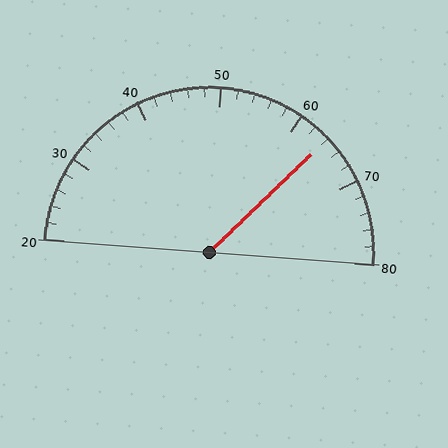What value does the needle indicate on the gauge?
The needle indicates approximately 64.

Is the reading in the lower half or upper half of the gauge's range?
The reading is in the upper half of the range (20 to 80).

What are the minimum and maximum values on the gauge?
The gauge ranges from 20 to 80.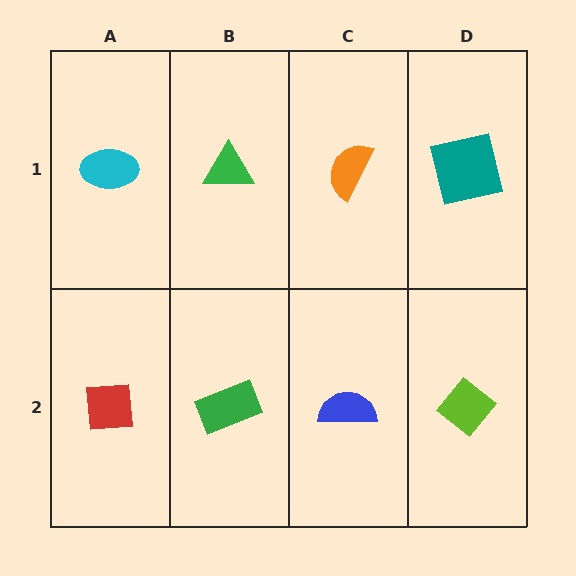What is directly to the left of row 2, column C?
A green rectangle.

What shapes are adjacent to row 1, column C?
A blue semicircle (row 2, column C), a green triangle (row 1, column B), a teal square (row 1, column D).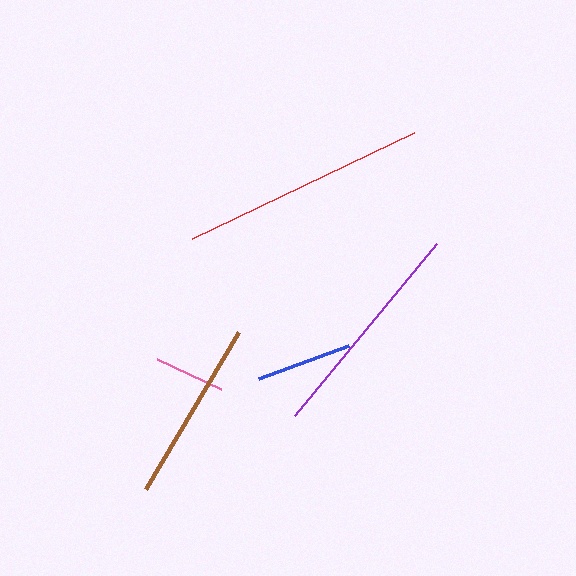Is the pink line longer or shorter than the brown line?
The brown line is longer than the pink line.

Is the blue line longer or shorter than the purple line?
The purple line is longer than the blue line.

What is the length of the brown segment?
The brown segment is approximately 183 pixels long.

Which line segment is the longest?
The red line is the longest at approximately 246 pixels.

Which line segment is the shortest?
The pink line is the shortest at approximately 71 pixels.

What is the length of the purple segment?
The purple segment is approximately 223 pixels long.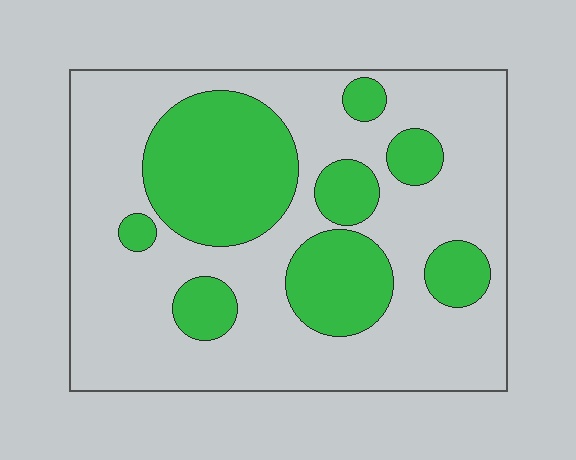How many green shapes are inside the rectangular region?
8.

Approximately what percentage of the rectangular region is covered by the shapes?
Approximately 30%.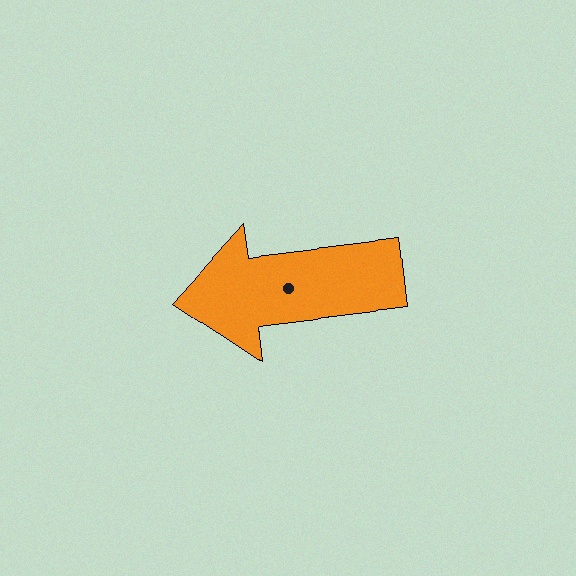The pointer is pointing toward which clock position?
Roughly 9 o'clock.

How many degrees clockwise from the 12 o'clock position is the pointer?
Approximately 263 degrees.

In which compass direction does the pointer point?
West.